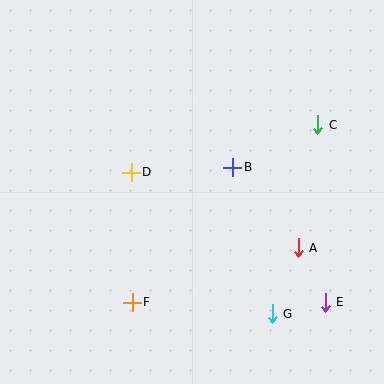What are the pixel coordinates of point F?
Point F is at (132, 302).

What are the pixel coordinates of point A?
Point A is at (298, 248).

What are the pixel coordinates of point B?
Point B is at (233, 167).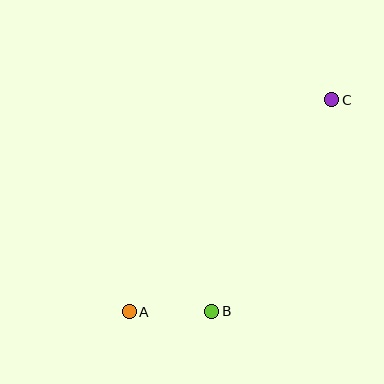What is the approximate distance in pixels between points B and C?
The distance between B and C is approximately 243 pixels.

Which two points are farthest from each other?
Points A and C are farthest from each other.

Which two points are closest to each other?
Points A and B are closest to each other.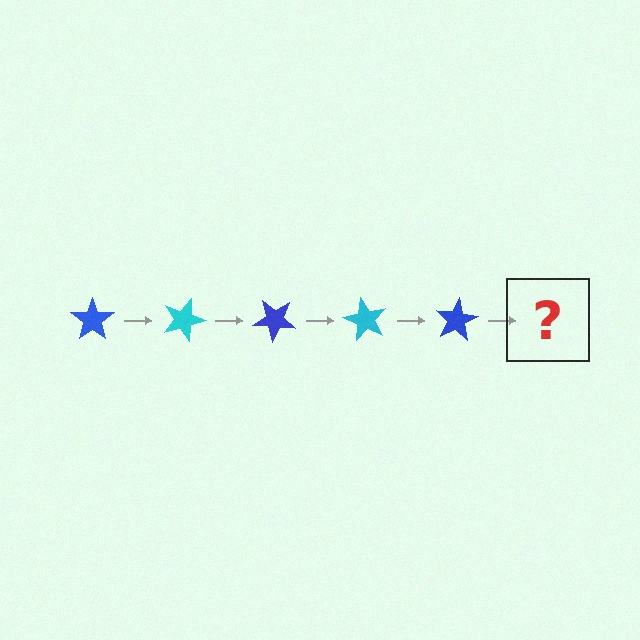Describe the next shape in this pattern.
It should be a cyan star, rotated 100 degrees from the start.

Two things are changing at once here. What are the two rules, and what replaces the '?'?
The two rules are that it rotates 20 degrees each step and the color cycles through blue and cyan. The '?' should be a cyan star, rotated 100 degrees from the start.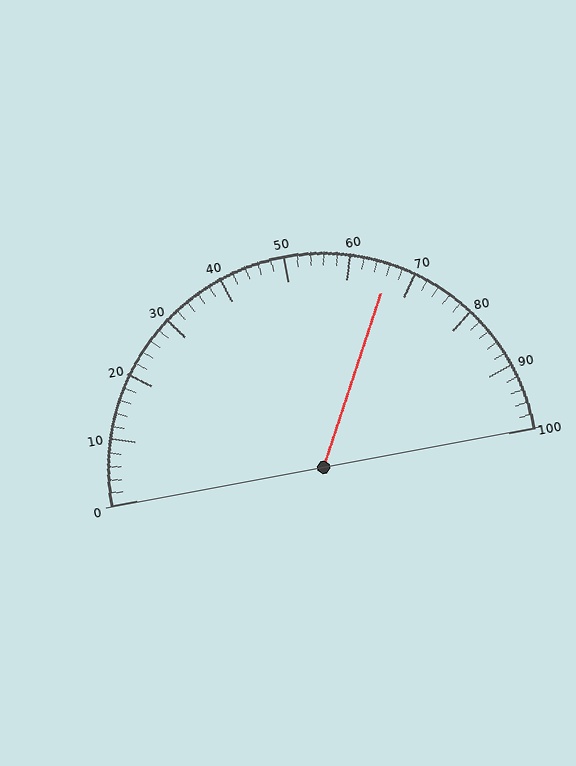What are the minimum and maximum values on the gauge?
The gauge ranges from 0 to 100.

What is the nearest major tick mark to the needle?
The nearest major tick mark is 70.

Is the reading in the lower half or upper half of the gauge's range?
The reading is in the upper half of the range (0 to 100).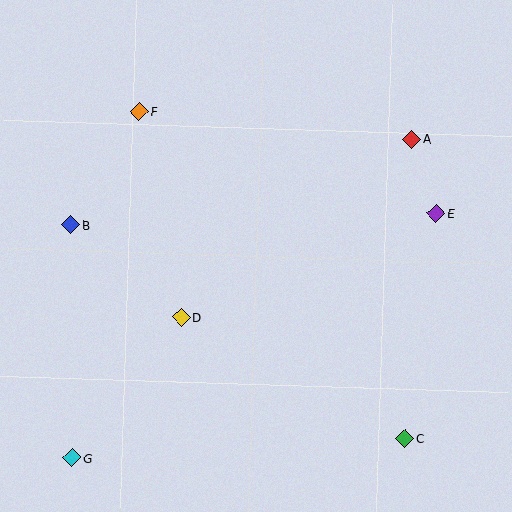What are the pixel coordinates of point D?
Point D is at (181, 317).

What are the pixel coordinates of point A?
Point A is at (412, 139).